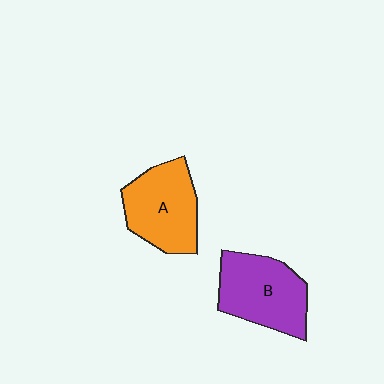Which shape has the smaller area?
Shape A (orange).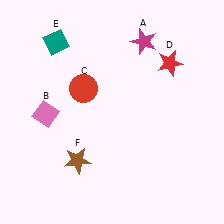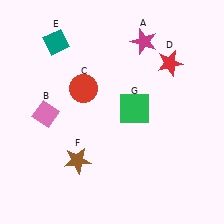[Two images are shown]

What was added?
A green square (G) was added in Image 2.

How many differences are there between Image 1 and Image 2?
There is 1 difference between the two images.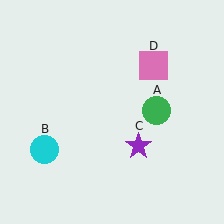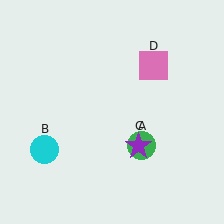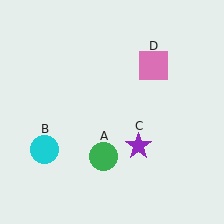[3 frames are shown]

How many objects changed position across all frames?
1 object changed position: green circle (object A).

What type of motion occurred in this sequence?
The green circle (object A) rotated clockwise around the center of the scene.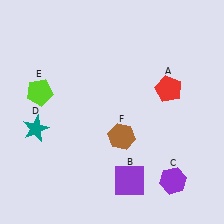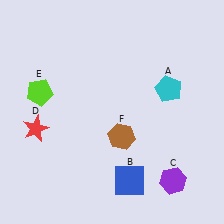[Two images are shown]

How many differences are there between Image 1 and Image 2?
There are 3 differences between the two images.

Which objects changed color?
A changed from red to cyan. B changed from purple to blue. D changed from teal to red.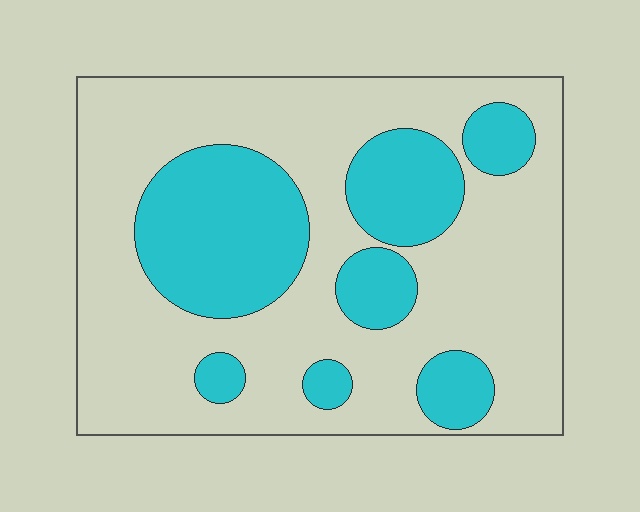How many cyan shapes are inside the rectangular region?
7.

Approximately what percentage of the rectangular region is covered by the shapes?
Approximately 30%.